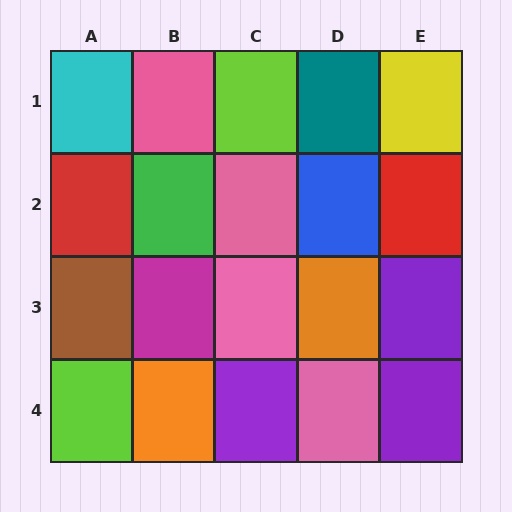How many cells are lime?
2 cells are lime.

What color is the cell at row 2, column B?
Green.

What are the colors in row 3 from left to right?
Brown, magenta, pink, orange, purple.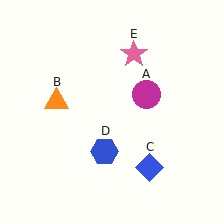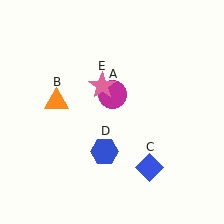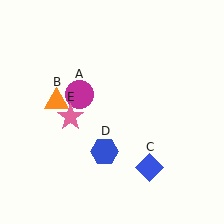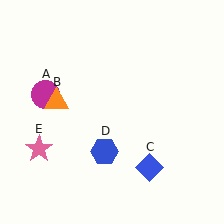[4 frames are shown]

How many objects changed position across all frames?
2 objects changed position: magenta circle (object A), pink star (object E).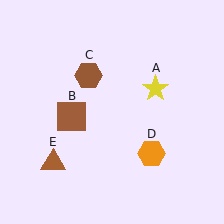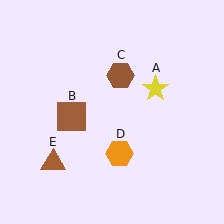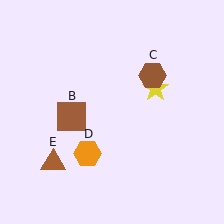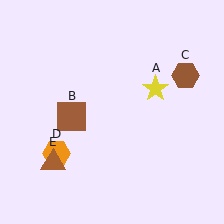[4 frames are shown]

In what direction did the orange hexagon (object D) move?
The orange hexagon (object D) moved left.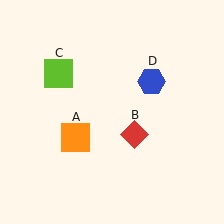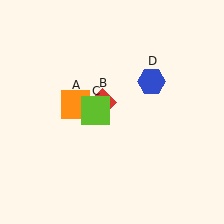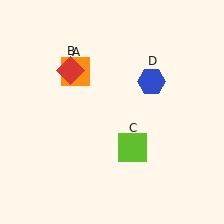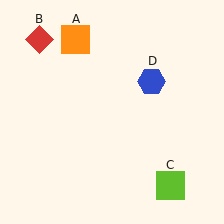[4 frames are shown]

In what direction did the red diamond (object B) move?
The red diamond (object B) moved up and to the left.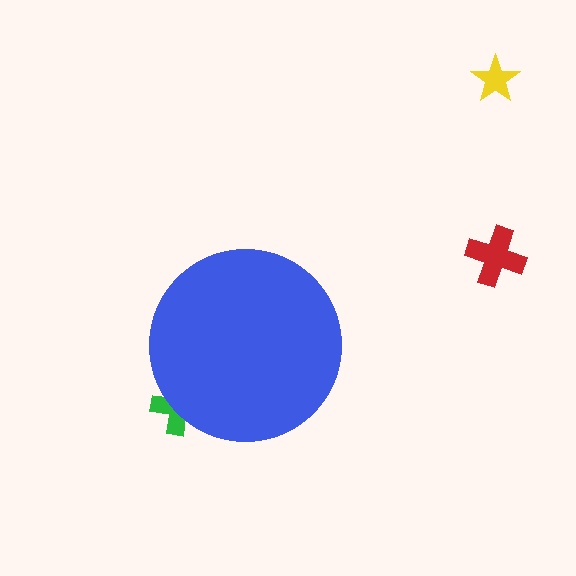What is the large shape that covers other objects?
A blue circle.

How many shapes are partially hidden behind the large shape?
1 shape is partially hidden.